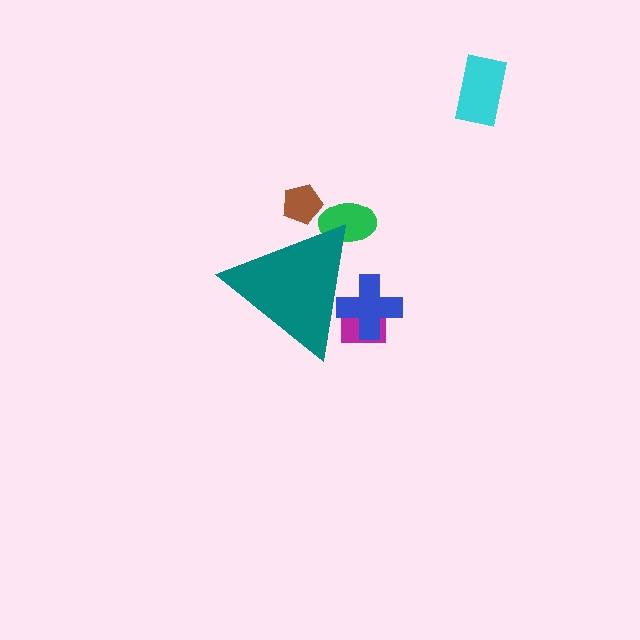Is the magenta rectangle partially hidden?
Yes, the magenta rectangle is partially hidden behind the teal triangle.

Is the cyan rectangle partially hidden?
No, the cyan rectangle is fully visible.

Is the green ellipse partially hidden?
Yes, the green ellipse is partially hidden behind the teal triangle.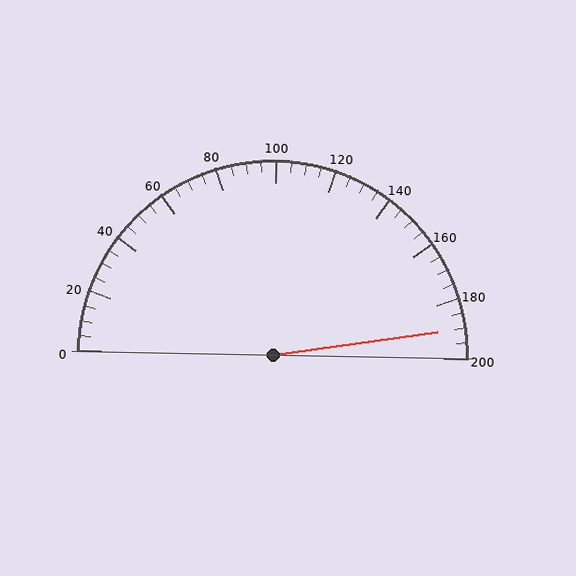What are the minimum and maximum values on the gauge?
The gauge ranges from 0 to 200.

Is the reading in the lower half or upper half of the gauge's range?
The reading is in the upper half of the range (0 to 200).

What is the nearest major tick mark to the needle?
The nearest major tick mark is 200.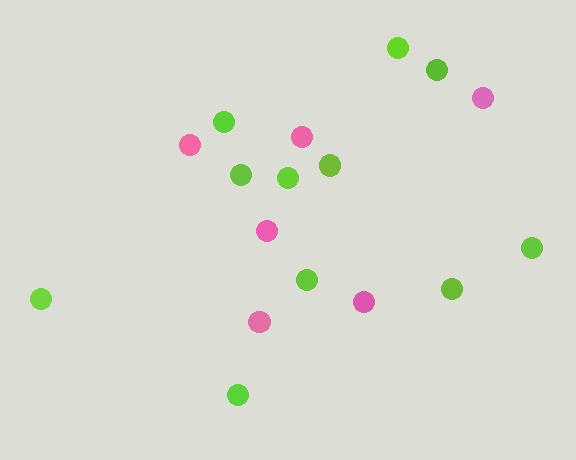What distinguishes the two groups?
There are 2 groups: one group of pink circles (6) and one group of lime circles (11).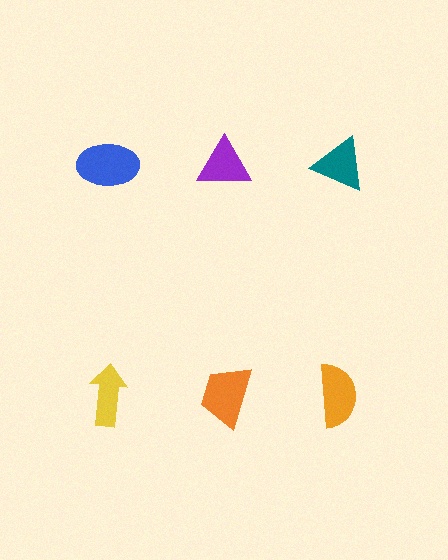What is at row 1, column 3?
A teal triangle.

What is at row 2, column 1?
A yellow arrow.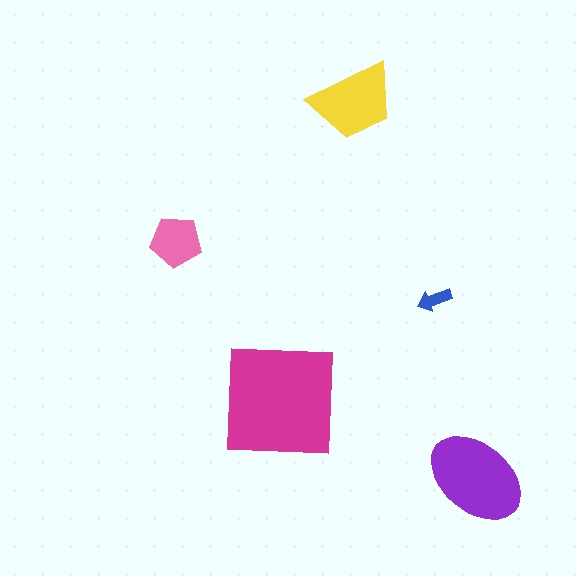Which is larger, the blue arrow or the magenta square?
The magenta square.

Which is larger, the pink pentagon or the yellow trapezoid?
The yellow trapezoid.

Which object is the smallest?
The blue arrow.